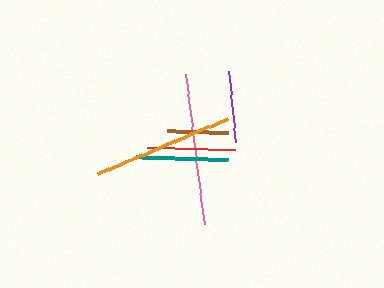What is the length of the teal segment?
The teal segment is approximately 92 pixels long.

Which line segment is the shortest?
The brown line is the shortest at approximately 61 pixels.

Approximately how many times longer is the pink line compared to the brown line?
The pink line is approximately 2.5 times the length of the brown line.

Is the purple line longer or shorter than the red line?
The red line is longer than the purple line.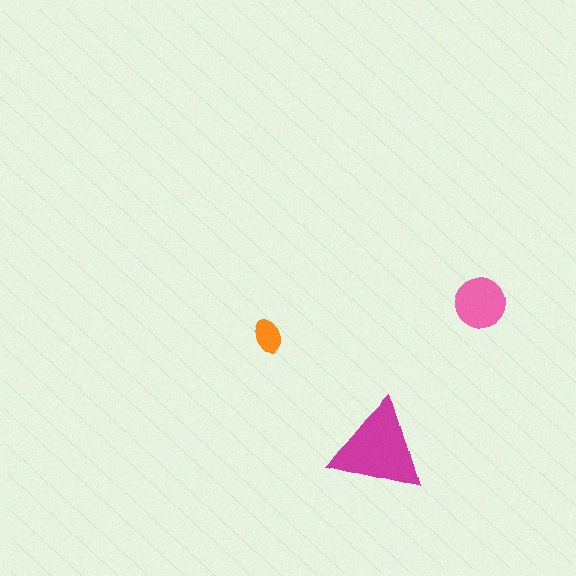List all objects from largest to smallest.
The magenta triangle, the pink circle, the orange ellipse.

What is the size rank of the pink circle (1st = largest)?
2nd.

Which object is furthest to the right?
The pink circle is rightmost.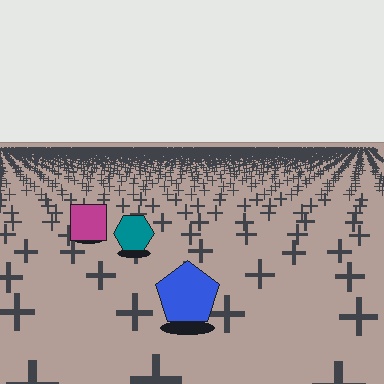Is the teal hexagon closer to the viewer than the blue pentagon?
No. The blue pentagon is closer — you can tell from the texture gradient: the ground texture is coarser near it.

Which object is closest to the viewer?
The blue pentagon is closest. The texture marks near it are larger and more spread out.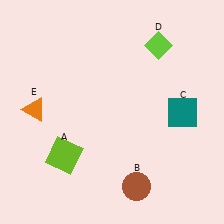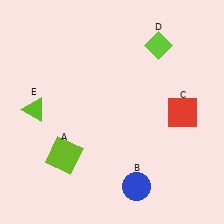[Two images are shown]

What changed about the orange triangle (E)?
In Image 1, E is orange. In Image 2, it changed to lime.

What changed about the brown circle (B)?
In Image 1, B is brown. In Image 2, it changed to blue.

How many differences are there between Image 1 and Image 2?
There are 3 differences between the two images.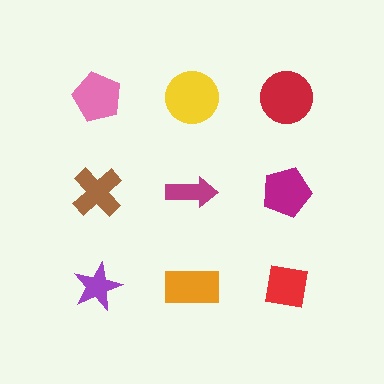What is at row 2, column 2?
A magenta arrow.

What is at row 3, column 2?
An orange rectangle.